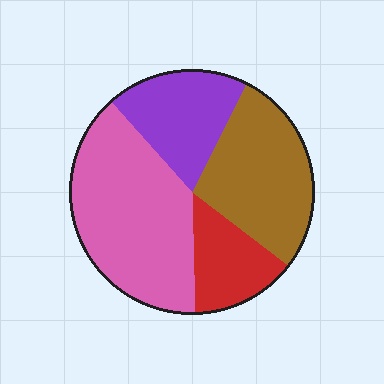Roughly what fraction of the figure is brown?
Brown takes up about one quarter (1/4) of the figure.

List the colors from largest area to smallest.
From largest to smallest: pink, brown, purple, red.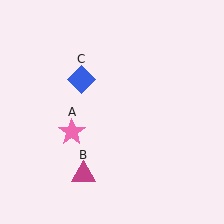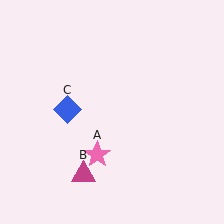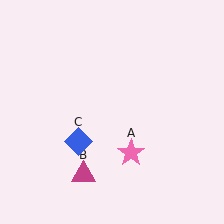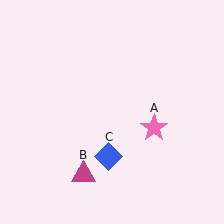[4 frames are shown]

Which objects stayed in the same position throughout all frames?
Magenta triangle (object B) remained stationary.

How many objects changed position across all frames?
2 objects changed position: pink star (object A), blue diamond (object C).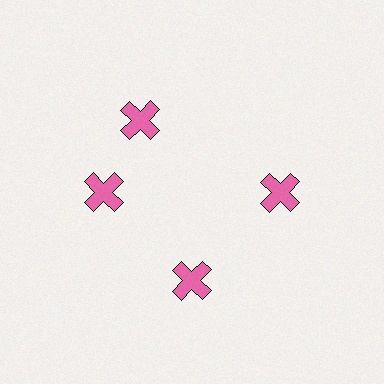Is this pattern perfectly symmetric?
No. The 4 pink crosses are arranged in a ring, but one element near the 12 o'clock position is rotated out of alignment along the ring, breaking the 4-fold rotational symmetry.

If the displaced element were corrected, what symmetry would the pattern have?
It would have 4-fold rotational symmetry — the pattern would map onto itself every 90 degrees.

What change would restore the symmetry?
The symmetry would be restored by rotating it back into even spacing with its neighbors so that all 4 crosses sit at equal angles and equal distance from the center.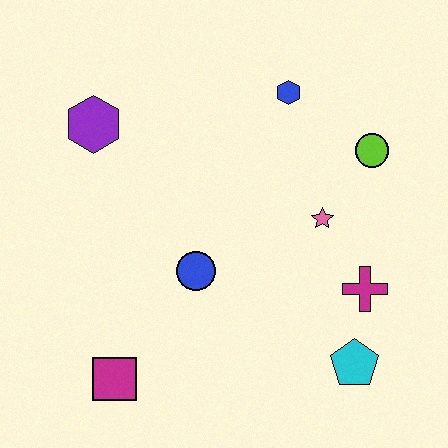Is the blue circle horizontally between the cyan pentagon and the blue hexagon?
No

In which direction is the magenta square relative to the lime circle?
The magenta square is to the left of the lime circle.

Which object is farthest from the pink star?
The magenta square is farthest from the pink star.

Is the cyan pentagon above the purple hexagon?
No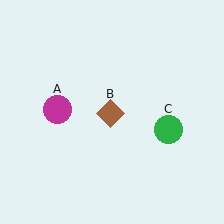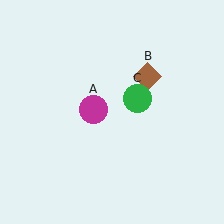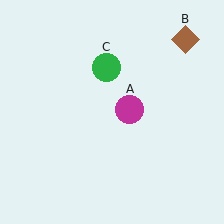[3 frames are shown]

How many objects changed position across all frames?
3 objects changed position: magenta circle (object A), brown diamond (object B), green circle (object C).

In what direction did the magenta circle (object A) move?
The magenta circle (object A) moved right.